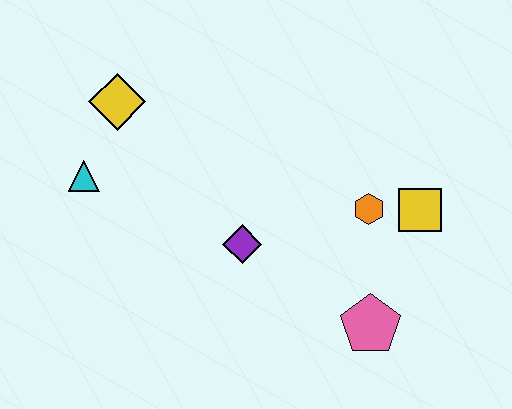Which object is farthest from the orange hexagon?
The cyan triangle is farthest from the orange hexagon.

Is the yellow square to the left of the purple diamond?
No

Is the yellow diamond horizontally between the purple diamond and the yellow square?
No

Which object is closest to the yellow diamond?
The cyan triangle is closest to the yellow diamond.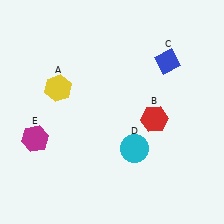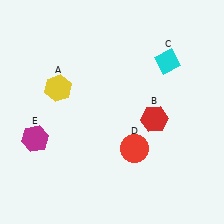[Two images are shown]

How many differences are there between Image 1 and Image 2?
There are 2 differences between the two images.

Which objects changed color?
C changed from blue to cyan. D changed from cyan to red.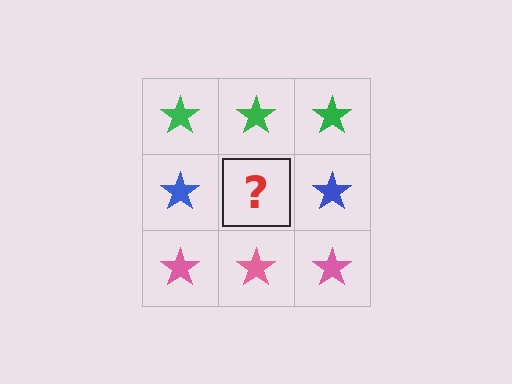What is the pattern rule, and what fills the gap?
The rule is that each row has a consistent color. The gap should be filled with a blue star.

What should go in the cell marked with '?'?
The missing cell should contain a blue star.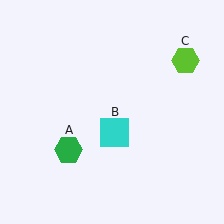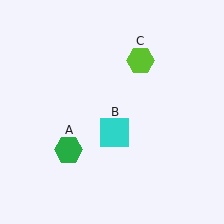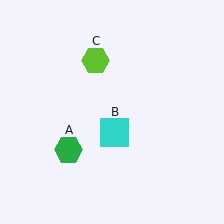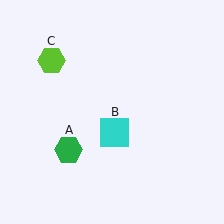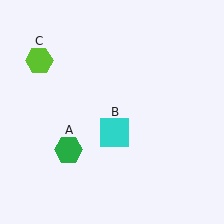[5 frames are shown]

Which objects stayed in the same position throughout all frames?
Green hexagon (object A) and cyan square (object B) remained stationary.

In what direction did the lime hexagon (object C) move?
The lime hexagon (object C) moved left.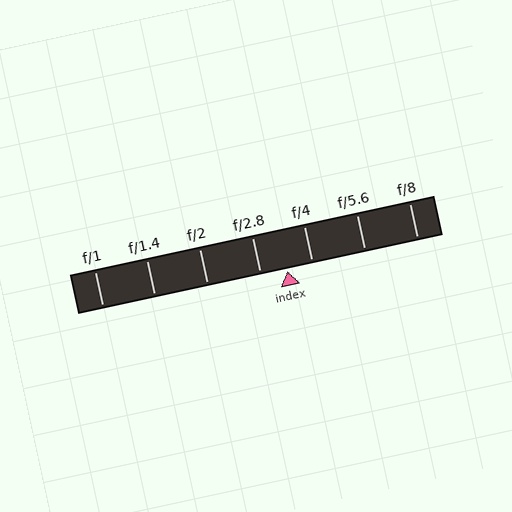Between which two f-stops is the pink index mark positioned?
The index mark is between f/2.8 and f/4.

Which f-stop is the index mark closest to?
The index mark is closest to f/4.